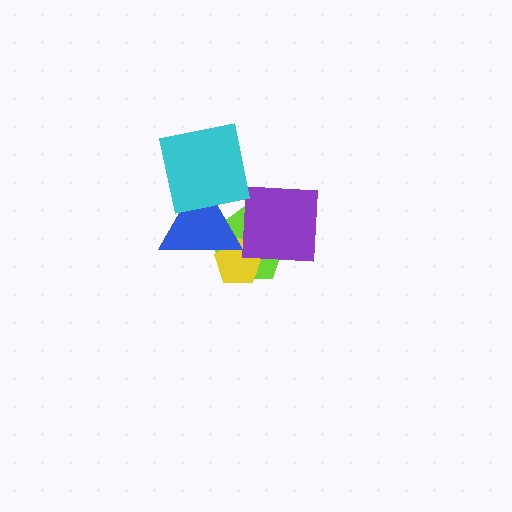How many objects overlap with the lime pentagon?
3 objects overlap with the lime pentagon.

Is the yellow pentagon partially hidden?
Yes, it is partially covered by another shape.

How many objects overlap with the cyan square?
1 object overlaps with the cyan square.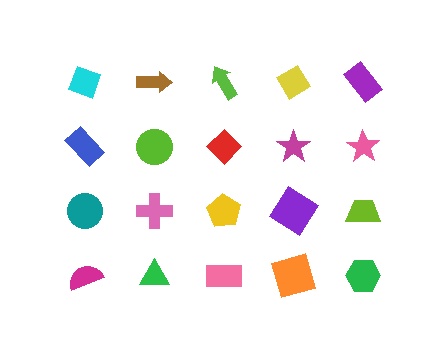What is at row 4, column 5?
A green hexagon.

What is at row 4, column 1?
A magenta semicircle.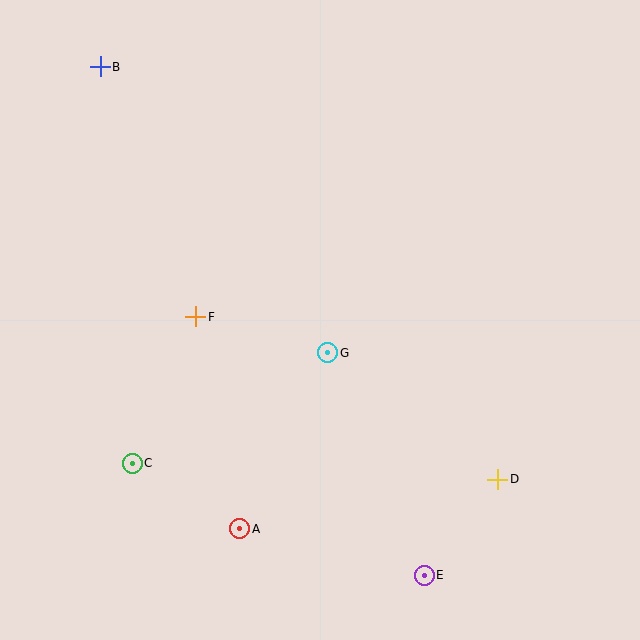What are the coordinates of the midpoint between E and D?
The midpoint between E and D is at (461, 527).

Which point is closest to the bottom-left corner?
Point C is closest to the bottom-left corner.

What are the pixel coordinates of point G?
Point G is at (328, 353).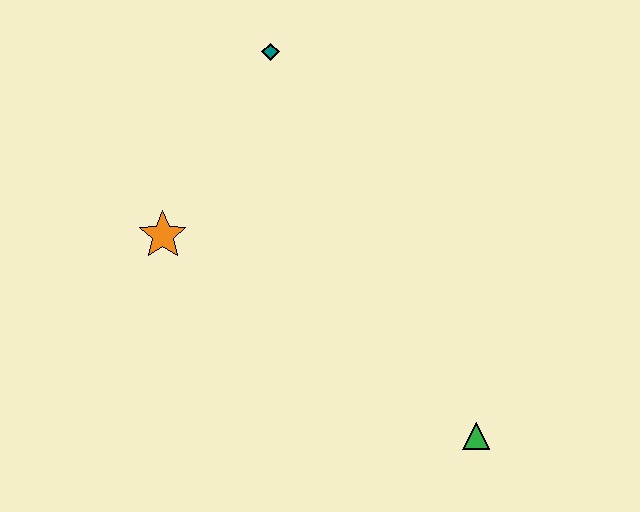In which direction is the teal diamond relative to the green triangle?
The teal diamond is above the green triangle.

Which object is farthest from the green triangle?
The teal diamond is farthest from the green triangle.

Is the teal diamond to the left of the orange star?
No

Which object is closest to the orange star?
The teal diamond is closest to the orange star.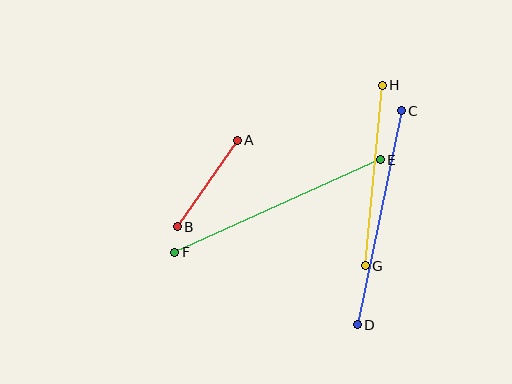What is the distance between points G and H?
The distance is approximately 181 pixels.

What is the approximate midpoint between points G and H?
The midpoint is at approximately (374, 175) pixels.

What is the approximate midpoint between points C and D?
The midpoint is at approximately (379, 218) pixels.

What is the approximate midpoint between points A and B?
The midpoint is at approximately (207, 184) pixels.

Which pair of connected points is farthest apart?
Points E and F are farthest apart.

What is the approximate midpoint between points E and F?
The midpoint is at approximately (277, 206) pixels.